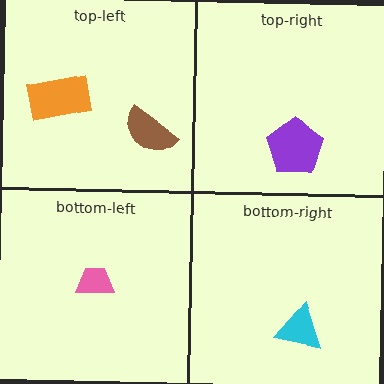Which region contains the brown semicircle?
The top-left region.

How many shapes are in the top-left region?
2.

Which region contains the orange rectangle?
The top-left region.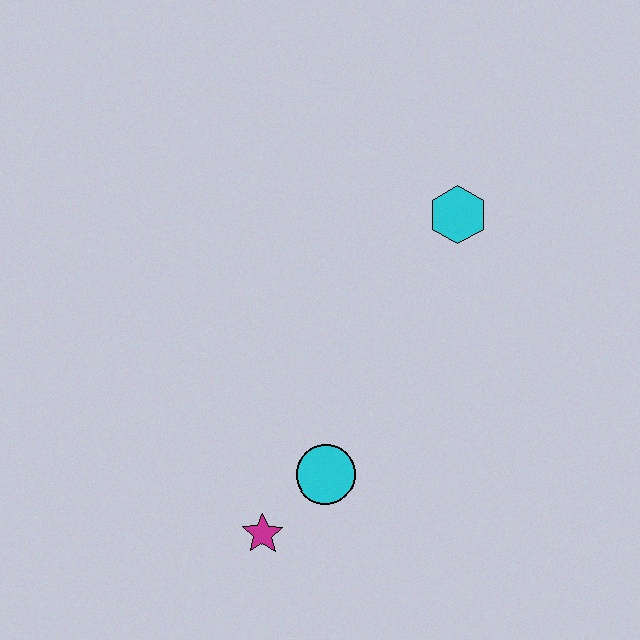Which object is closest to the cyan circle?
The magenta star is closest to the cyan circle.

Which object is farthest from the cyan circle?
The cyan hexagon is farthest from the cyan circle.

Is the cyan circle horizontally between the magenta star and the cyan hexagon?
Yes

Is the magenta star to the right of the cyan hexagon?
No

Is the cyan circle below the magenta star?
No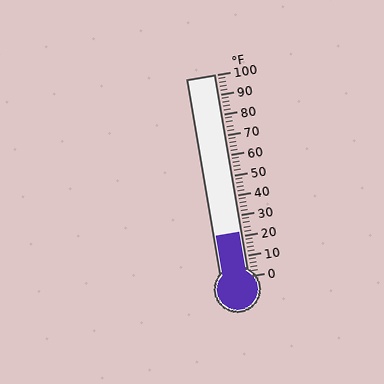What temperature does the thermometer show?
The thermometer shows approximately 22°F.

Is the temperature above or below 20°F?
The temperature is above 20°F.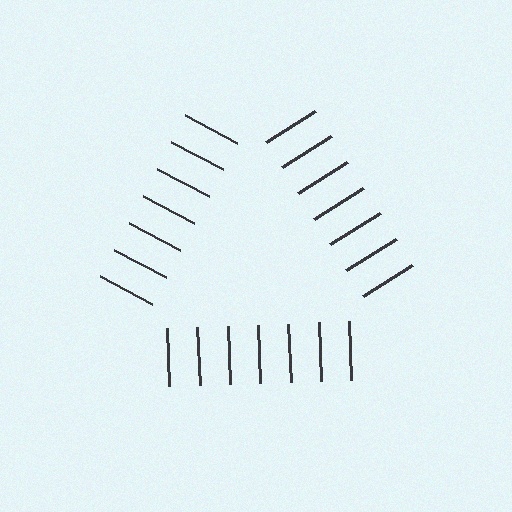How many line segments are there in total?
21 — 7 along each of the 3 edges.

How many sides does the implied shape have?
3 sides — the line-ends trace a triangle.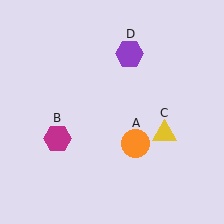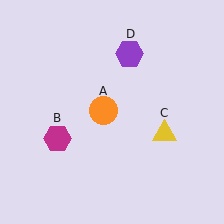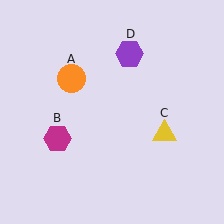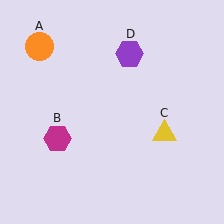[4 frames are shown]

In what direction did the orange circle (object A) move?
The orange circle (object A) moved up and to the left.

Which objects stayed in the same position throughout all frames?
Magenta hexagon (object B) and yellow triangle (object C) and purple hexagon (object D) remained stationary.